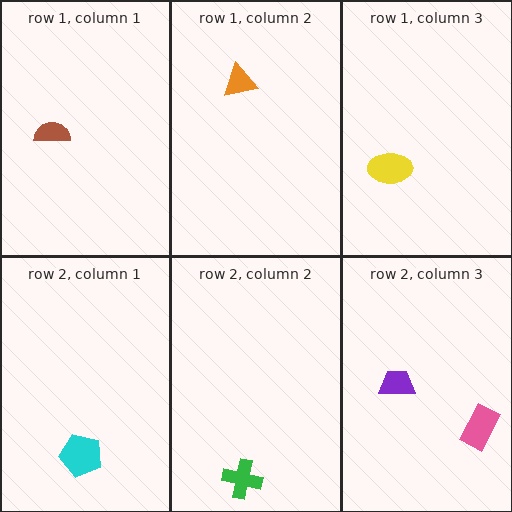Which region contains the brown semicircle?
The row 1, column 1 region.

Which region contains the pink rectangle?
The row 2, column 3 region.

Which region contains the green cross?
The row 2, column 2 region.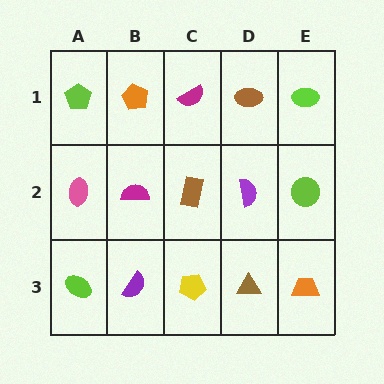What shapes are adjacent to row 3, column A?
A pink ellipse (row 2, column A), a purple semicircle (row 3, column B).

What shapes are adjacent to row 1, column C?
A brown rectangle (row 2, column C), an orange pentagon (row 1, column B), a brown ellipse (row 1, column D).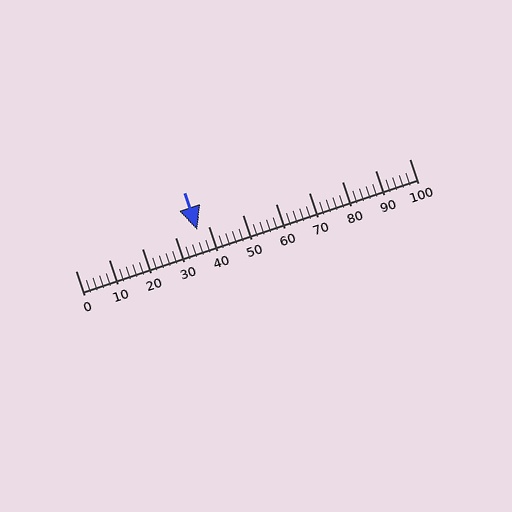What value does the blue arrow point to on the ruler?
The blue arrow points to approximately 37.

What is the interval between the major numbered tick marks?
The major tick marks are spaced 10 units apart.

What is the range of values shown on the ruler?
The ruler shows values from 0 to 100.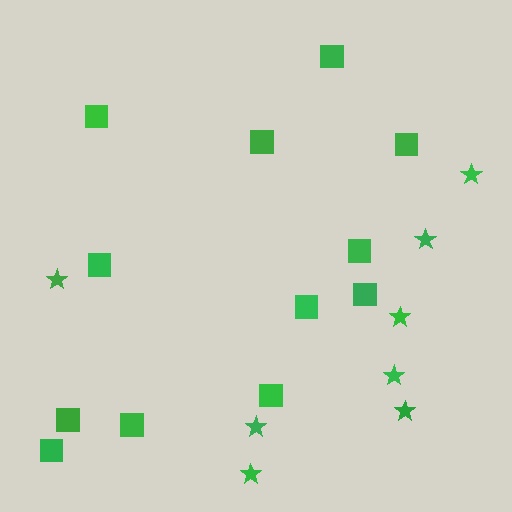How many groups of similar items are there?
There are 2 groups: one group of squares (12) and one group of stars (8).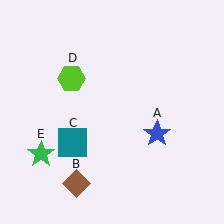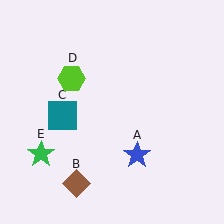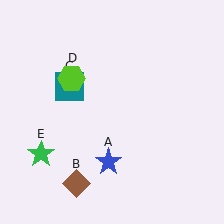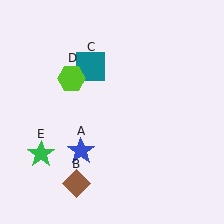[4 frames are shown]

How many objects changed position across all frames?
2 objects changed position: blue star (object A), teal square (object C).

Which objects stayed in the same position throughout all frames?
Brown diamond (object B) and lime hexagon (object D) and green star (object E) remained stationary.